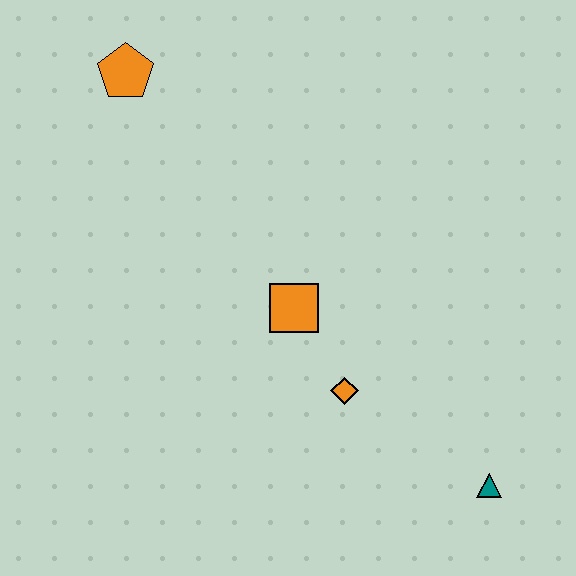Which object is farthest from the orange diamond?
The orange pentagon is farthest from the orange diamond.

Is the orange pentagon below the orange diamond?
No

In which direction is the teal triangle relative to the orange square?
The teal triangle is to the right of the orange square.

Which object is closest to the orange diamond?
The orange square is closest to the orange diamond.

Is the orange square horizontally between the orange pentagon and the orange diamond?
Yes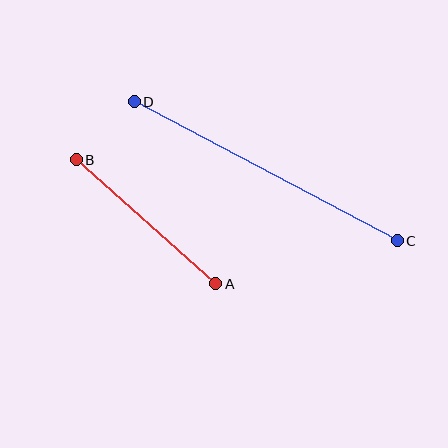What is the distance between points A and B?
The distance is approximately 187 pixels.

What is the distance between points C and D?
The distance is approximately 297 pixels.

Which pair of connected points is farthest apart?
Points C and D are farthest apart.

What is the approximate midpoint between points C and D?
The midpoint is at approximately (266, 171) pixels.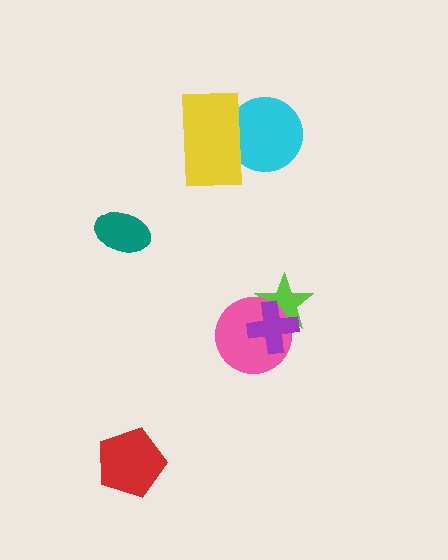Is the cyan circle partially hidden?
Yes, it is partially covered by another shape.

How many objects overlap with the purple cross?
2 objects overlap with the purple cross.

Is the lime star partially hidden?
Yes, it is partially covered by another shape.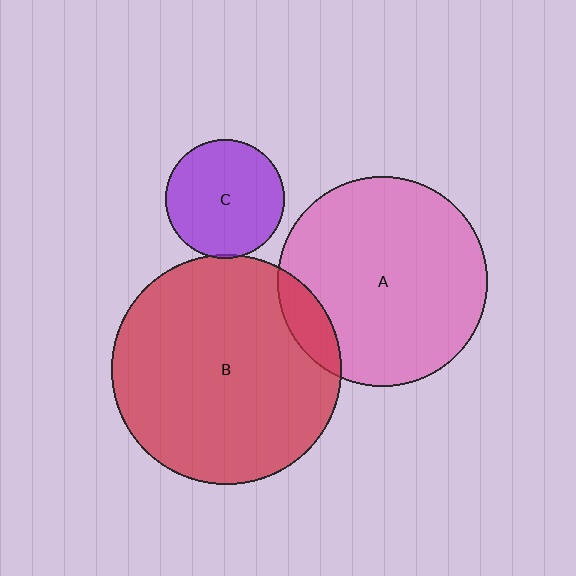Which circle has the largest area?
Circle B (red).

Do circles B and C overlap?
Yes.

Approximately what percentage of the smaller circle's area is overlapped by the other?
Approximately 5%.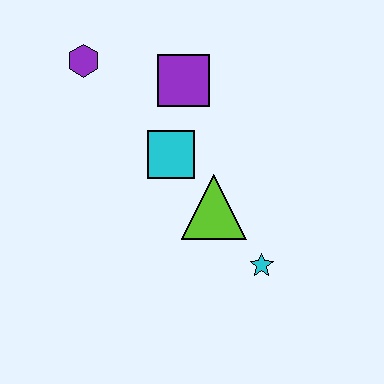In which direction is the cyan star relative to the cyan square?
The cyan star is below the cyan square.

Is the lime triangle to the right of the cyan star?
No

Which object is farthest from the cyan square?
The cyan star is farthest from the cyan square.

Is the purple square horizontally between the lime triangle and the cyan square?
Yes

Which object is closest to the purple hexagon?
The purple square is closest to the purple hexagon.